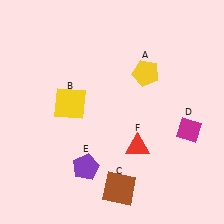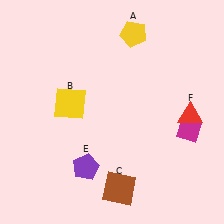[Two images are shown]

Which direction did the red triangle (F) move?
The red triangle (F) moved right.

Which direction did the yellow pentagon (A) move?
The yellow pentagon (A) moved up.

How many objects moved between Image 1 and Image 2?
2 objects moved between the two images.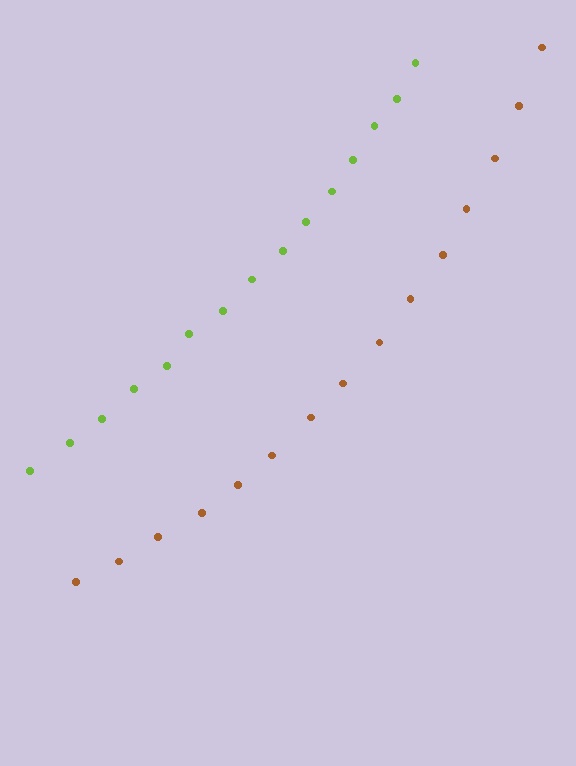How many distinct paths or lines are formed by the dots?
There are 2 distinct paths.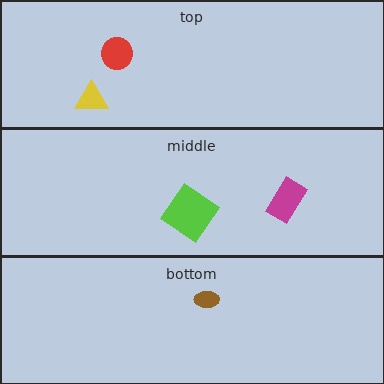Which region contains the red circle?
The top region.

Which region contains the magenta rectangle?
The middle region.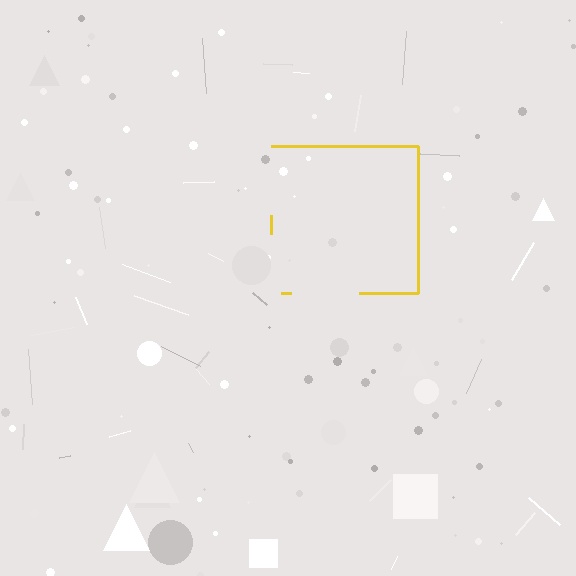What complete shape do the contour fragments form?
The contour fragments form a square.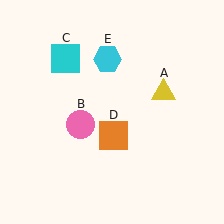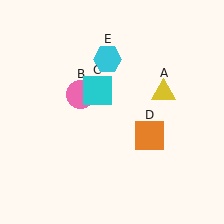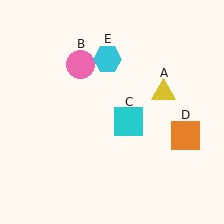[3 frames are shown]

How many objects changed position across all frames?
3 objects changed position: pink circle (object B), cyan square (object C), orange square (object D).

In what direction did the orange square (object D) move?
The orange square (object D) moved right.